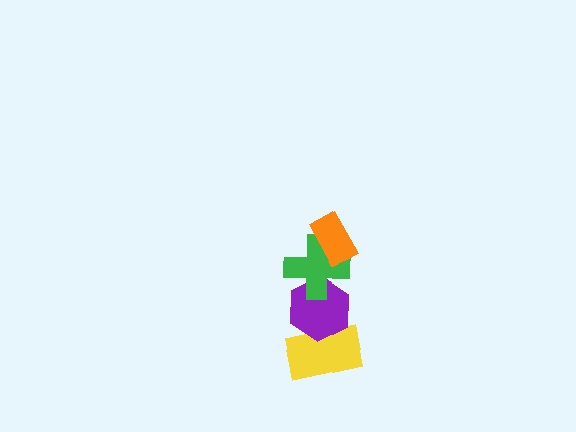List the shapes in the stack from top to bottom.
From top to bottom: the orange rectangle, the green cross, the purple hexagon, the yellow rectangle.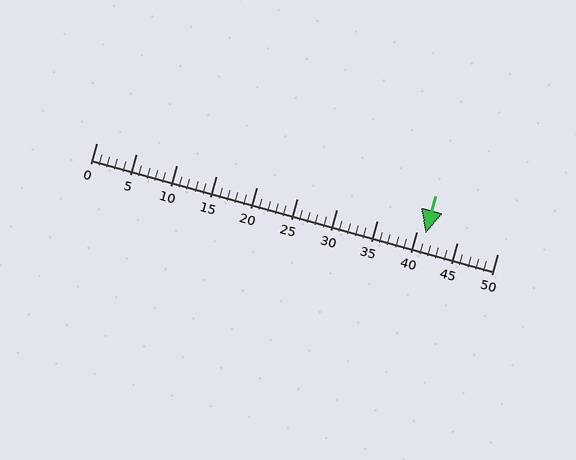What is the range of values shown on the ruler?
The ruler shows values from 0 to 50.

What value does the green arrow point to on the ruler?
The green arrow points to approximately 41.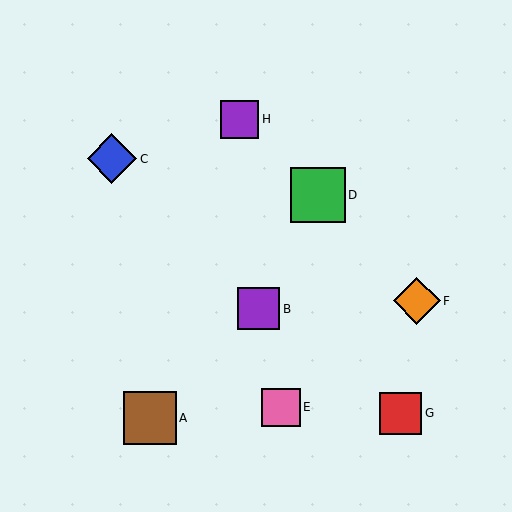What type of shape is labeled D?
Shape D is a green square.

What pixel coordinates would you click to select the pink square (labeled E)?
Click at (281, 407) to select the pink square E.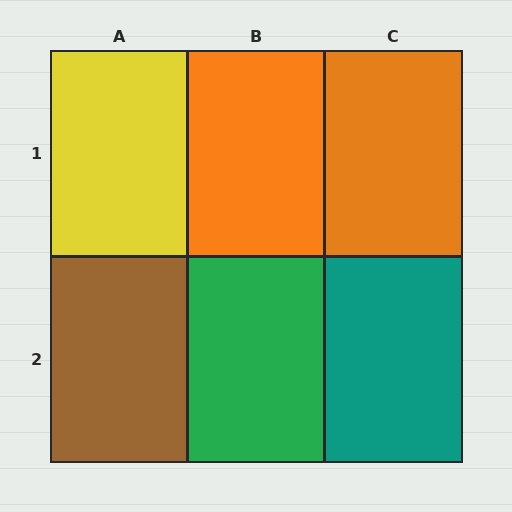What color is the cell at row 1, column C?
Orange.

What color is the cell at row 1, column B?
Orange.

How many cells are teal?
1 cell is teal.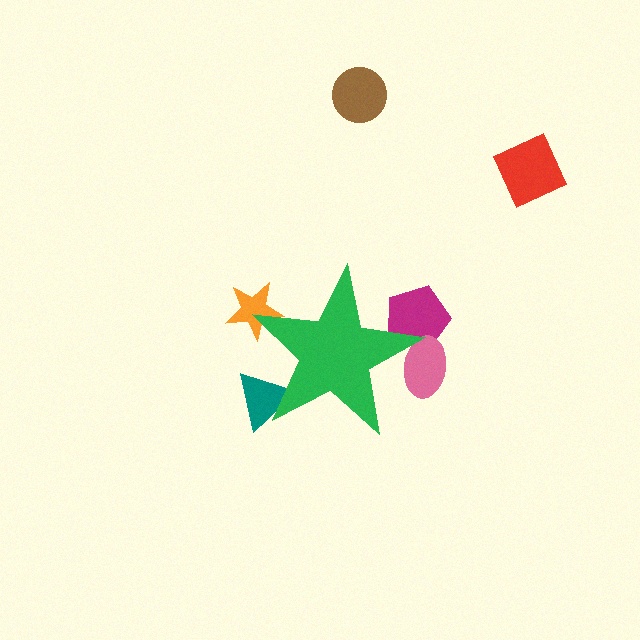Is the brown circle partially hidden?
No, the brown circle is fully visible.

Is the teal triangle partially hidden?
Yes, the teal triangle is partially hidden behind the green star.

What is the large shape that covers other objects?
A green star.